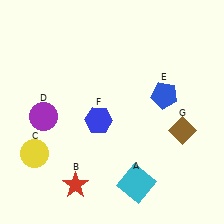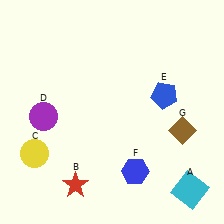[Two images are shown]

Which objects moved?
The objects that moved are: the cyan square (A), the blue hexagon (F).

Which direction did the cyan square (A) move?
The cyan square (A) moved right.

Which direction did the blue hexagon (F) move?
The blue hexagon (F) moved down.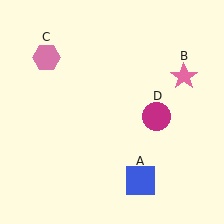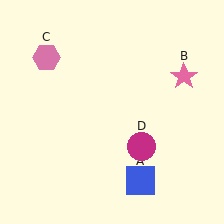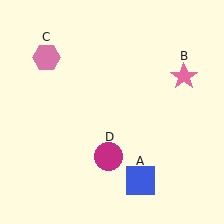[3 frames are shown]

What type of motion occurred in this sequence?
The magenta circle (object D) rotated clockwise around the center of the scene.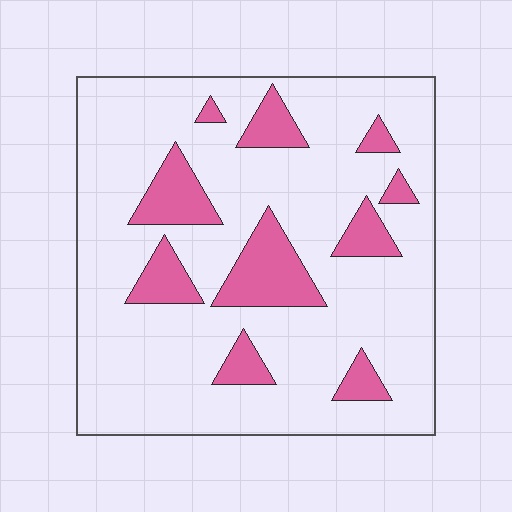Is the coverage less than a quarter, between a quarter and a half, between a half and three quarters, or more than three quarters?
Less than a quarter.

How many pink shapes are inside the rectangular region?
10.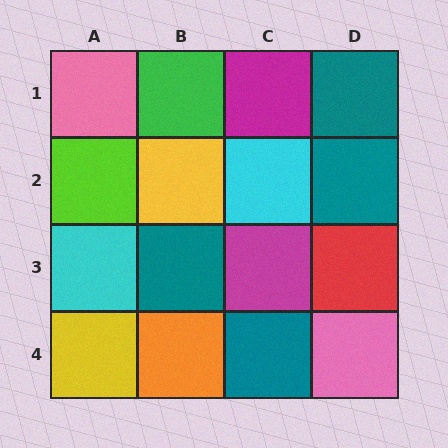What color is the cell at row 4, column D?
Pink.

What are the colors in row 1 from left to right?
Pink, green, magenta, teal.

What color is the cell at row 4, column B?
Orange.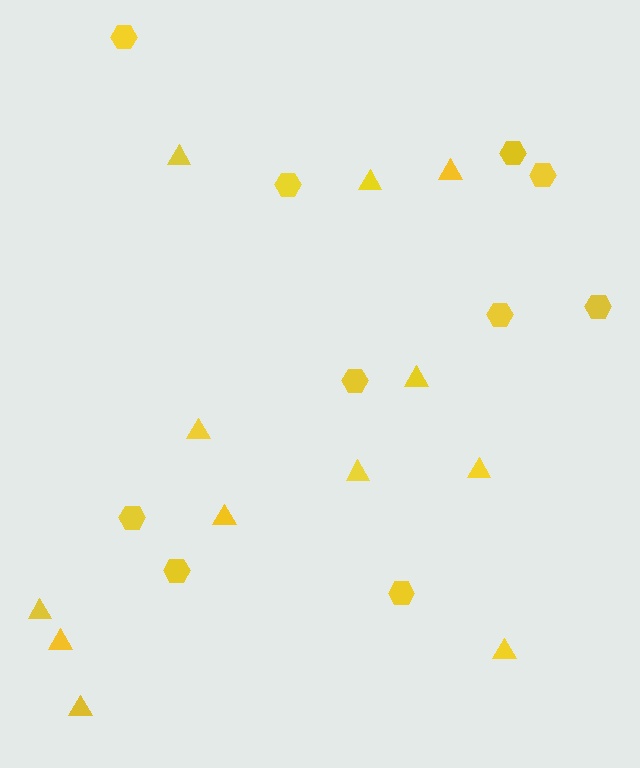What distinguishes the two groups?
There are 2 groups: one group of hexagons (10) and one group of triangles (12).